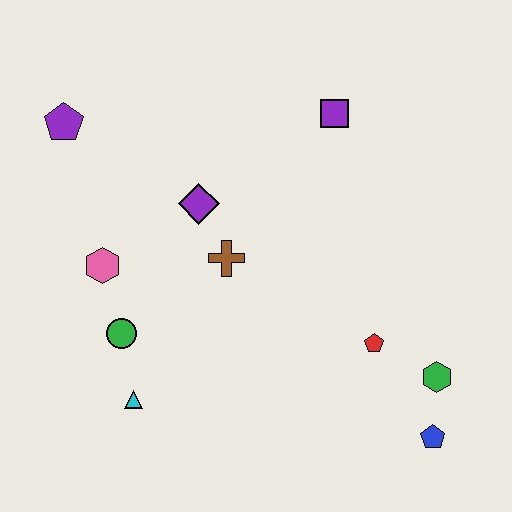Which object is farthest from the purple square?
The cyan triangle is farthest from the purple square.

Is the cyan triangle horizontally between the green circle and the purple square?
Yes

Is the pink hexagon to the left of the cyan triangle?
Yes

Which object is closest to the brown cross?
The purple diamond is closest to the brown cross.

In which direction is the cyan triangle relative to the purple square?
The cyan triangle is below the purple square.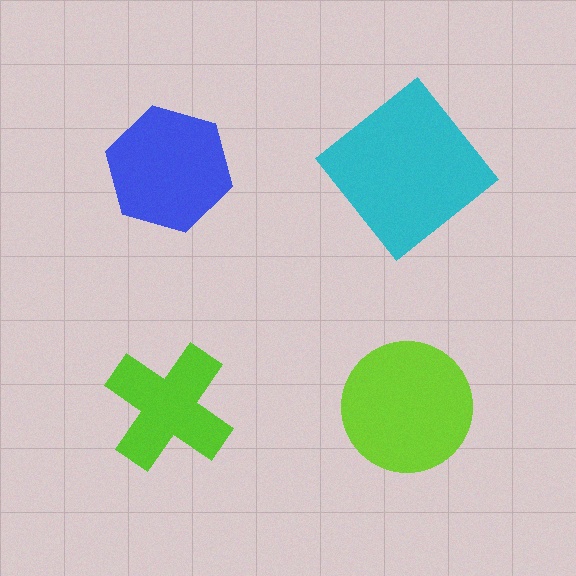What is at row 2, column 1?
A lime cross.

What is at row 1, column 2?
A cyan diamond.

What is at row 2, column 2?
A lime circle.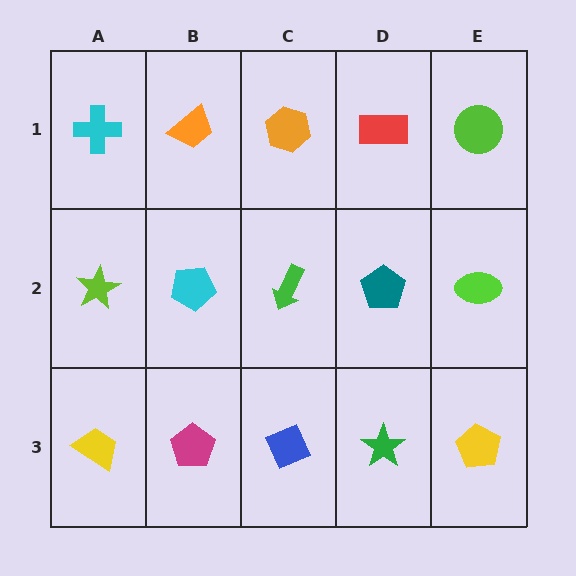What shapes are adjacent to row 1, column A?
A lime star (row 2, column A), an orange trapezoid (row 1, column B).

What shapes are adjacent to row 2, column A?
A cyan cross (row 1, column A), a yellow trapezoid (row 3, column A), a cyan pentagon (row 2, column B).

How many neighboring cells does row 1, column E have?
2.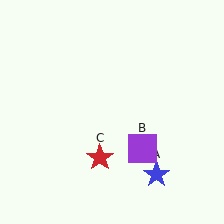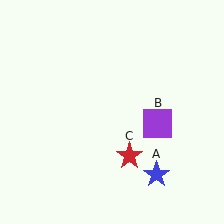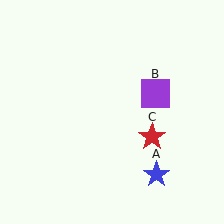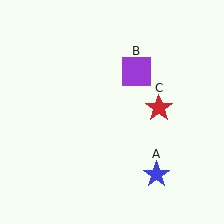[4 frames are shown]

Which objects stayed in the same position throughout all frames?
Blue star (object A) remained stationary.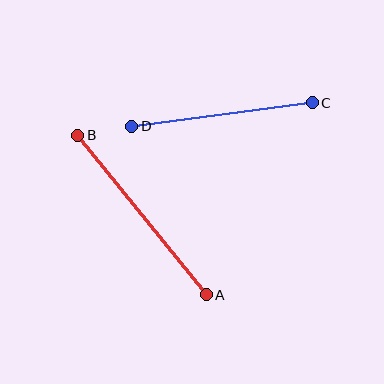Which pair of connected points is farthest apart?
Points A and B are farthest apart.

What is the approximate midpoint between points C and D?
The midpoint is at approximately (222, 114) pixels.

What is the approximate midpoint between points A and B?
The midpoint is at approximately (142, 215) pixels.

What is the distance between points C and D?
The distance is approximately 182 pixels.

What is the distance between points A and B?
The distance is approximately 205 pixels.